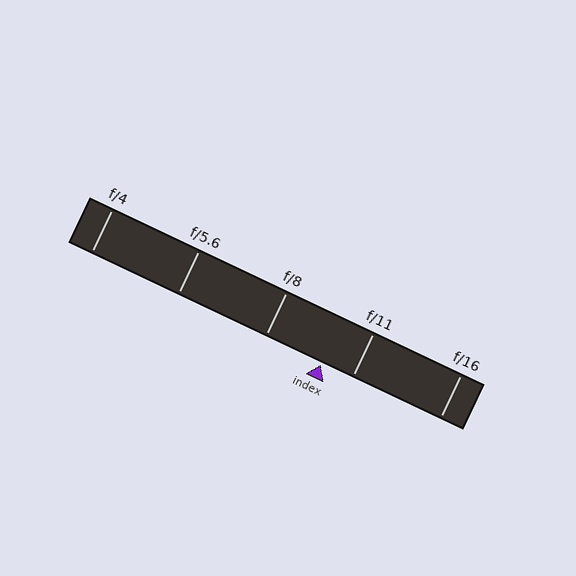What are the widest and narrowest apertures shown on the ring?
The widest aperture shown is f/4 and the narrowest is f/16.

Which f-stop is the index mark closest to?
The index mark is closest to f/11.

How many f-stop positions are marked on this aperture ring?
There are 5 f-stop positions marked.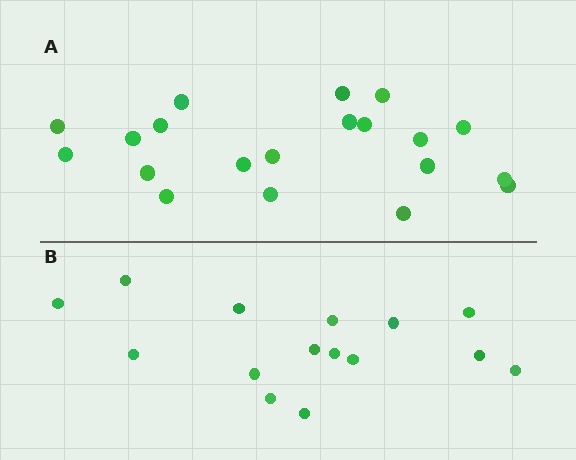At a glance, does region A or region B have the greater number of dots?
Region A (the top region) has more dots.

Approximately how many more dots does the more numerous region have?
Region A has about 5 more dots than region B.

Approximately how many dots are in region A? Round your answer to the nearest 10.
About 20 dots.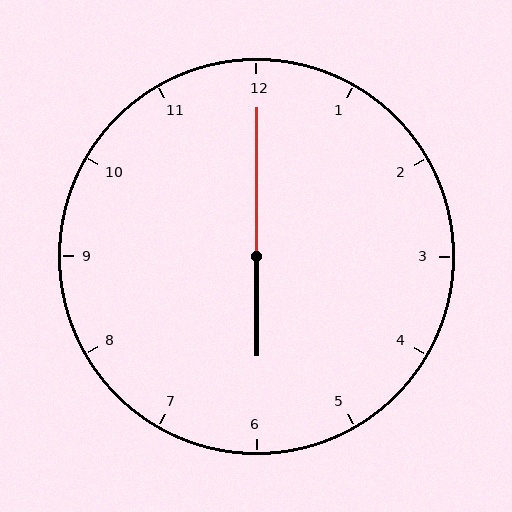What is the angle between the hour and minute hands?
Approximately 180 degrees.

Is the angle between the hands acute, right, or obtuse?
It is obtuse.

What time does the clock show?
6:00.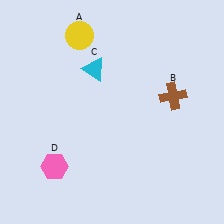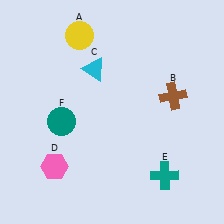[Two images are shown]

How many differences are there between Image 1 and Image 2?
There are 2 differences between the two images.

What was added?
A teal cross (E), a teal circle (F) were added in Image 2.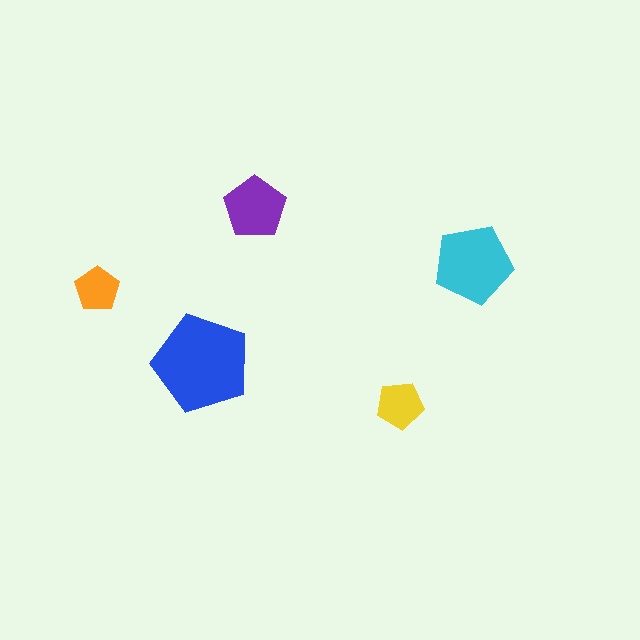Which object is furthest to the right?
The cyan pentagon is rightmost.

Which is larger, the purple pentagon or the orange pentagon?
The purple one.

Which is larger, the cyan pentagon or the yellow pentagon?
The cyan one.